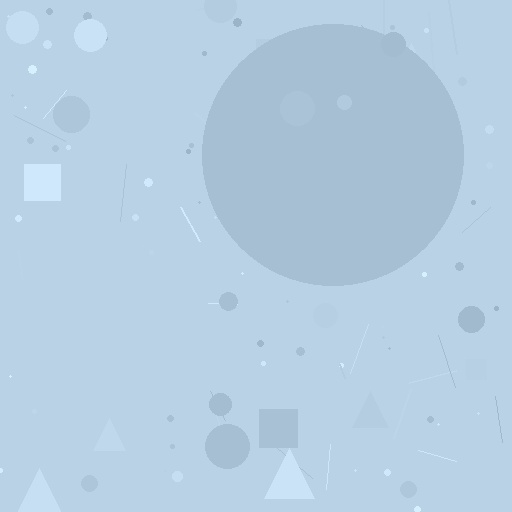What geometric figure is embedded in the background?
A circle is embedded in the background.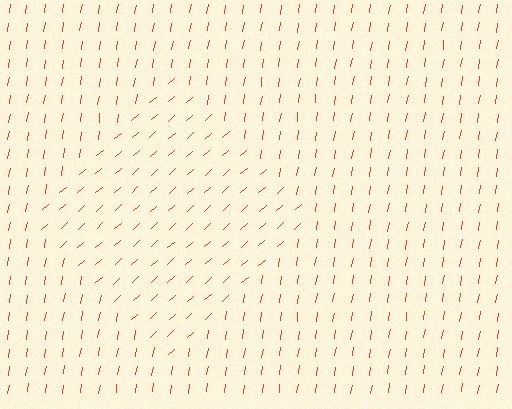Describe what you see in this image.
The image is filled with small red line segments. A diamond region in the image has lines oriented differently from the surrounding lines, creating a visible texture boundary.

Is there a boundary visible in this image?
Yes, there is a texture boundary formed by a change in line orientation.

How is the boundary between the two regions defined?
The boundary is defined purely by a change in line orientation (approximately 39 degrees difference). All lines are the same color and thickness.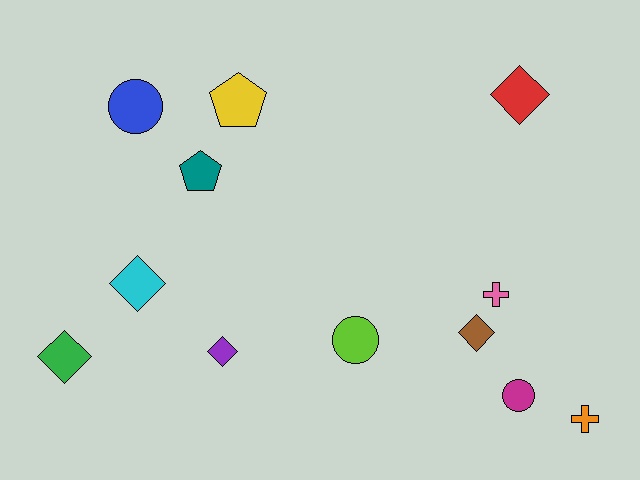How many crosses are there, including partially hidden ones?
There are 2 crosses.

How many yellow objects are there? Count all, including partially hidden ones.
There is 1 yellow object.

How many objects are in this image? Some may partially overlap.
There are 12 objects.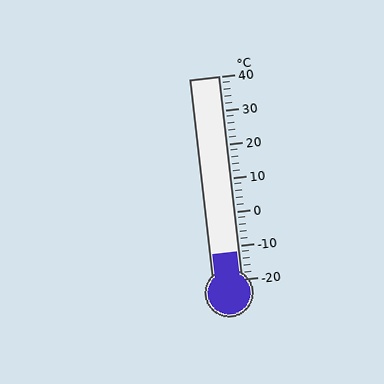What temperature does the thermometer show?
The thermometer shows approximately -12°C.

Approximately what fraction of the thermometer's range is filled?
The thermometer is filled to approximately 15% of its range.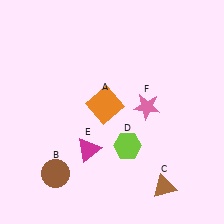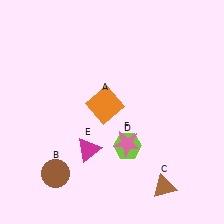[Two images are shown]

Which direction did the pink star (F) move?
The pink star (F) moved down.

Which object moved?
The pink star (F) moved down.